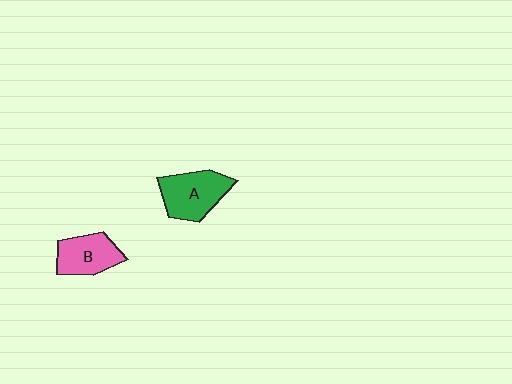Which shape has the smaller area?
Shape B (pink).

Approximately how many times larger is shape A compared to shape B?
Approximately 1.2 times.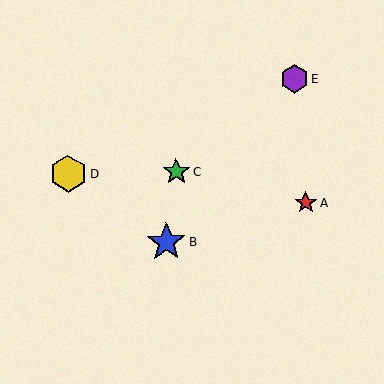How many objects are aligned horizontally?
2 objects (C, D) are aligned horizontally.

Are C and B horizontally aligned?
No, C is at y≈172 and B is at y≈242.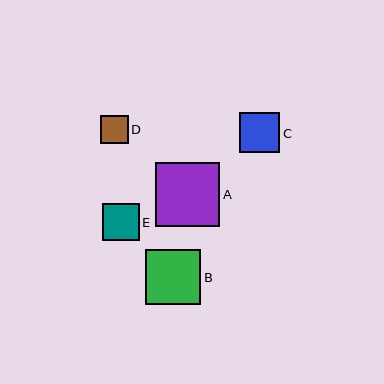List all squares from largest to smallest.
From largest to smallest: A, B, C, E, D.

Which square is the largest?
Square A is the largest with a size of approximately 64 pixels.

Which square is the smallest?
Square D is the smallest with a size of approximately 28 pixels.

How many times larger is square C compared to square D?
Square C is approximately 1.4 times the size of square D.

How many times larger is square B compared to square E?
Square B is approximately 1.5 times the size of square E.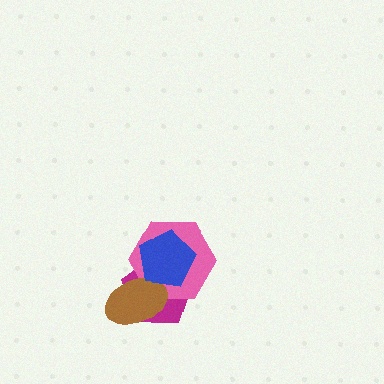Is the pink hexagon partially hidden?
Yes, it is partially covered by another shape.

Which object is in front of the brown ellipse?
The blue pentagon is in front of the brown ellipse.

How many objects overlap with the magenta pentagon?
3 objects overlap with the magenta pentagon.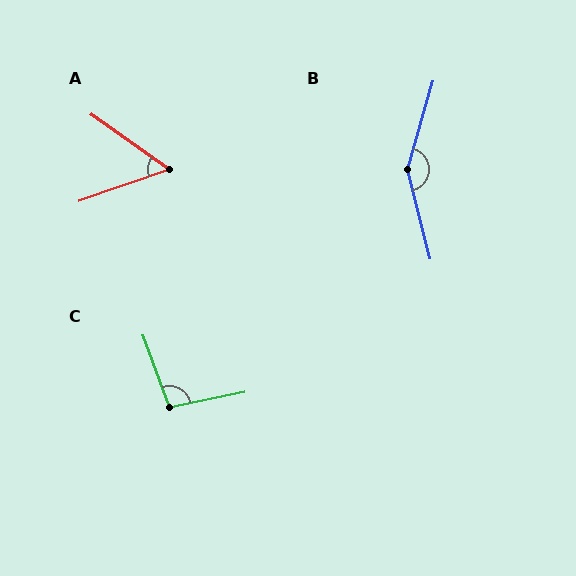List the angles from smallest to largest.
A (54°), C (98°), B (150°).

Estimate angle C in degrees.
Approximately 98 degrees.